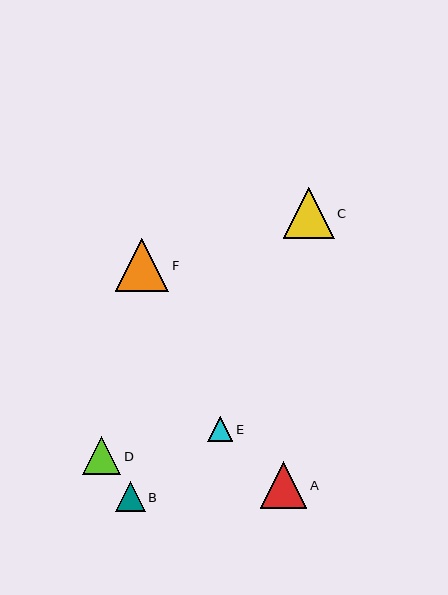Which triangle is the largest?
Triangle F is the largest with a size of approximately 53 pixels.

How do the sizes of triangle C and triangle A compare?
Triangle C and triangle A are approximately the same size.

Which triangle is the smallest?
Triangle E is the smallest with a size of approximately 25 pixels.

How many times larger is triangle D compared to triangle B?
Triangle D is approximately 1.3 times the size of triangle B.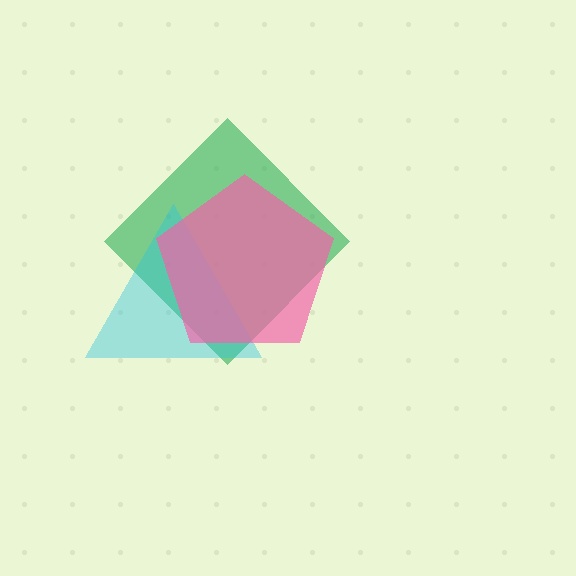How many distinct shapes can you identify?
There are 3 distinct shapes: a green diamond, a cyan triangle, a pink pentagon.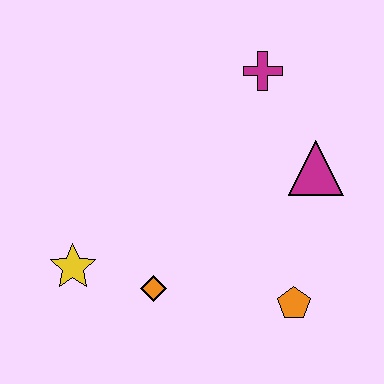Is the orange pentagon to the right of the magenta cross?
Yes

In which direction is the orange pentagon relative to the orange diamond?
The orange pentagon is to the right of the orange diamond.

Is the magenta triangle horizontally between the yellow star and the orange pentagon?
No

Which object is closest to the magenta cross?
The magenta triangle is closest to the magenta cross.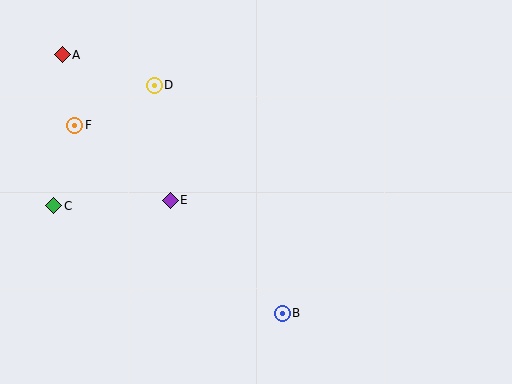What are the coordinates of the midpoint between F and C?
The midpoint between F and C is at (64, 166).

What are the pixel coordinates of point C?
Point C is at (54, 206).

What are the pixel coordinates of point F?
Point F is at (75, 125).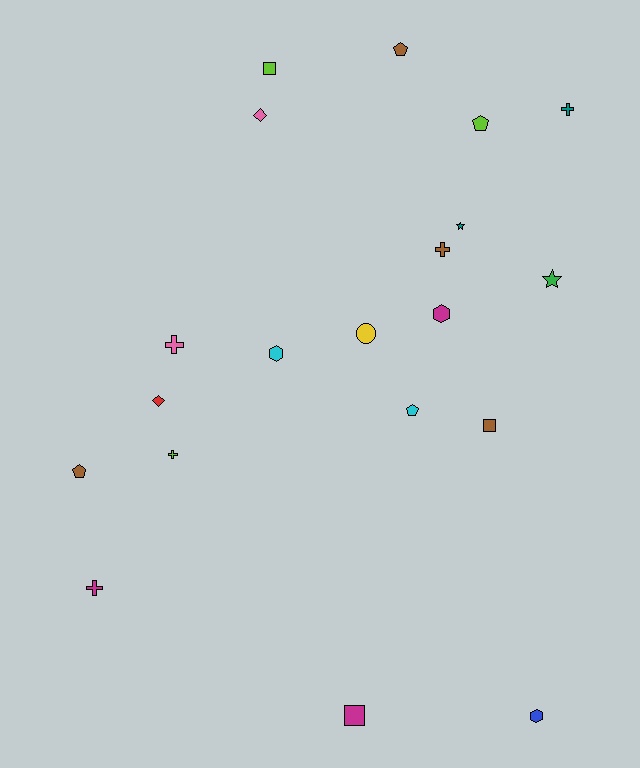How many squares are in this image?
There are 3 squares.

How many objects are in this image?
There are 20 objects.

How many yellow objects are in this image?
There is 1 yellow object.